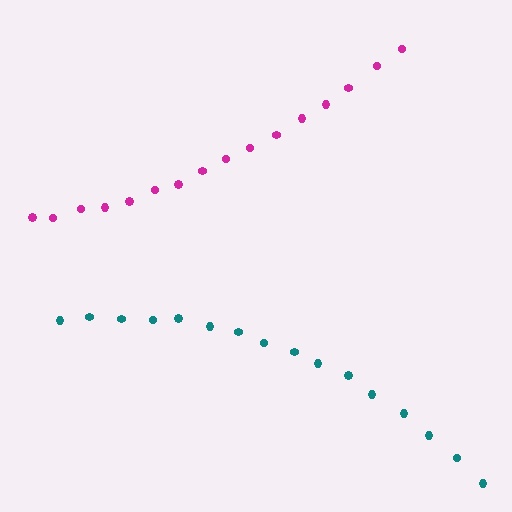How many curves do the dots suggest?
There are 2 distinct paths.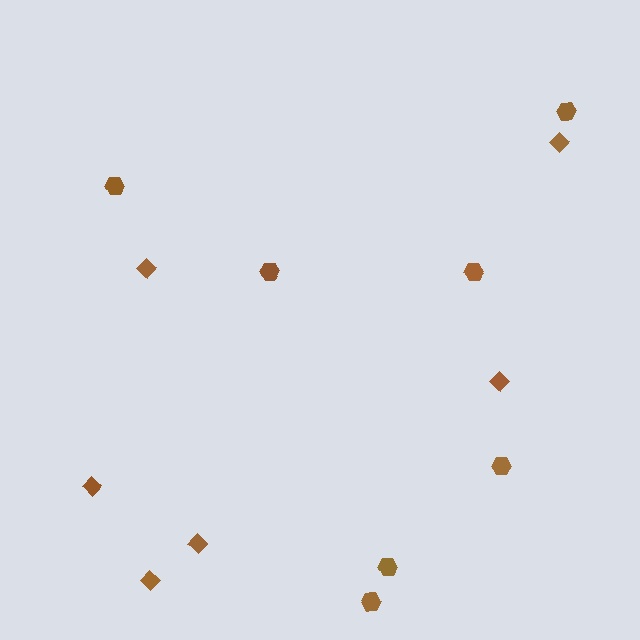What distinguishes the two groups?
There are 2 groups: one group of hexagons (7) and one group of diamonds (6).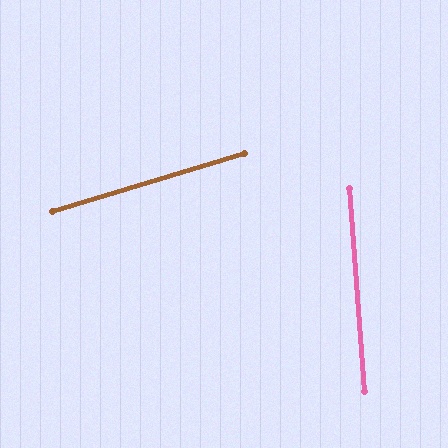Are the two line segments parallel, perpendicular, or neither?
Neither parallel nor perpendicular — they differ by about 77°.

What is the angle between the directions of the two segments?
Approximately 77 degrees.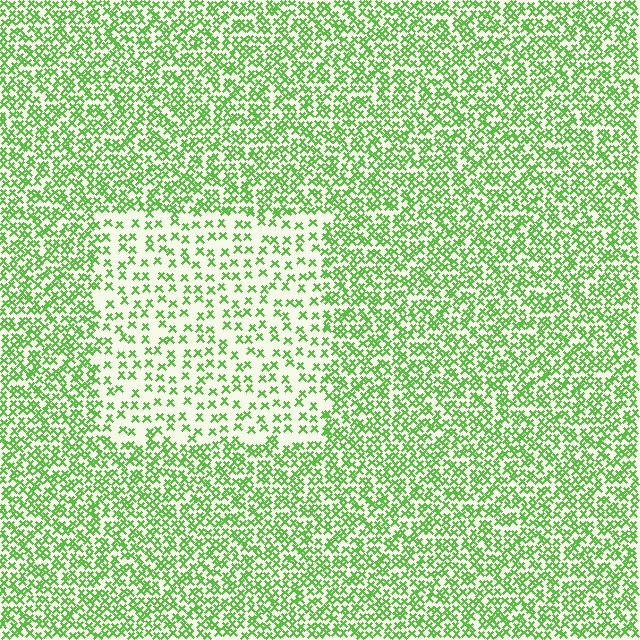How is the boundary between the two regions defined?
The boundary is defined by a change in element density (approximately 2.3x ratio). All elements are the same color, size, and shape.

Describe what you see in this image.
The image contains small lime elements arranged at two different densities. A rectangle-shaped region is visible where the elements are less densely packed than the surrounding area.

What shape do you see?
I see a rectangle.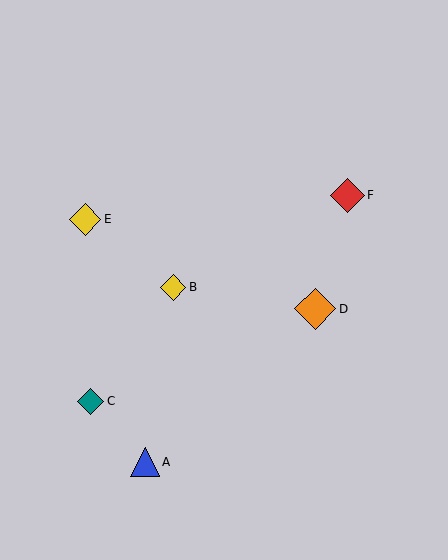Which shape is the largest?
The orange diamond (labeled D) is the largest.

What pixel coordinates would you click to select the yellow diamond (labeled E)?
Click at (85, 219) to select the yellow diamond E.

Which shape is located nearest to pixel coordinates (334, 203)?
The red diamond (labeled F) at (347, 195) is nearest to that location.